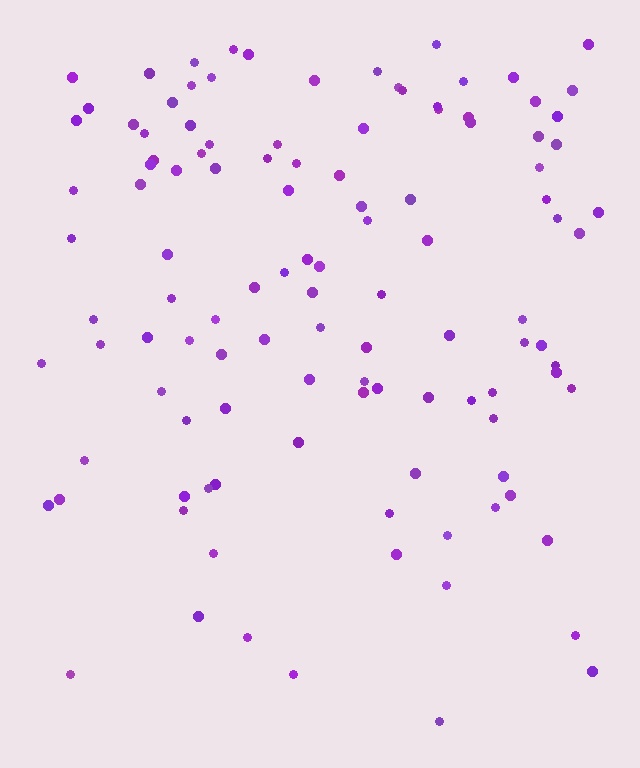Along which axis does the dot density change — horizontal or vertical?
Vertical.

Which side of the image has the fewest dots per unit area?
The bottom.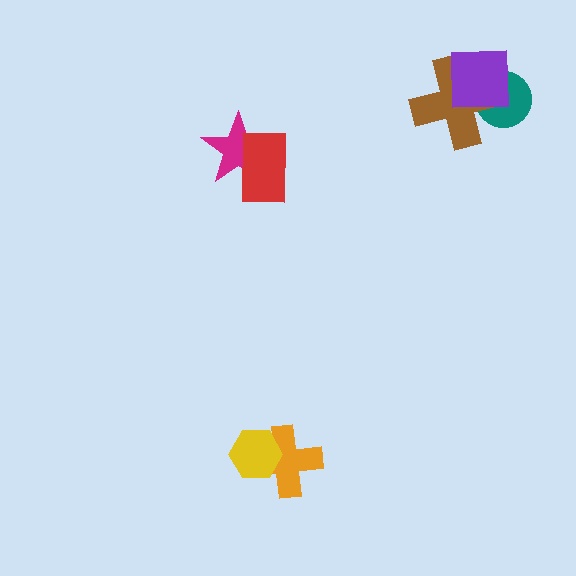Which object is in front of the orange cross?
The yellow hexagon is in front of the orange cross.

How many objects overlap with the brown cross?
2 objects overlap with the brown cross.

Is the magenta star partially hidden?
Yes, it is partially covered by another shape.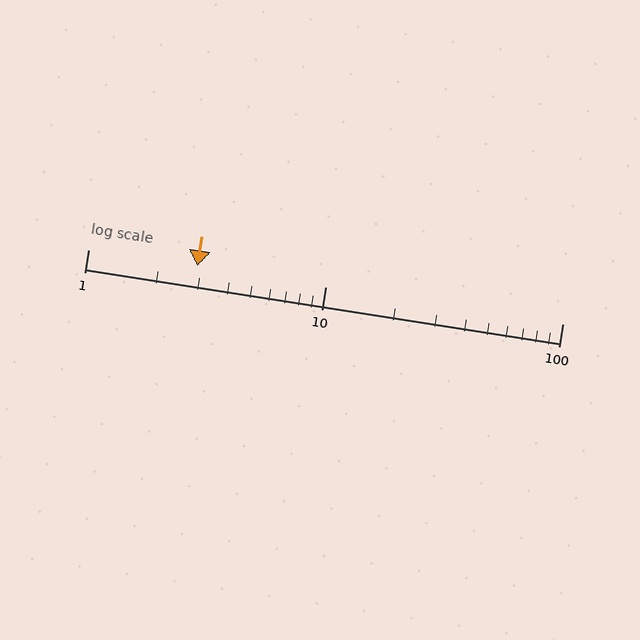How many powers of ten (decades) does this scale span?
The scale spans 2 decades, from 1 to 100.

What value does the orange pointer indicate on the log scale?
The pointer indicates approximately 2.9.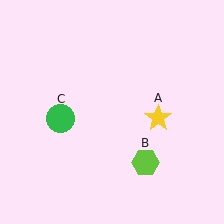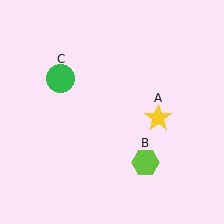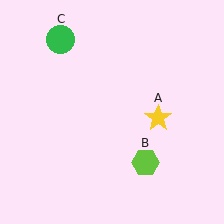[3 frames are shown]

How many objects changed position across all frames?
1 object changed position: green circle (object C).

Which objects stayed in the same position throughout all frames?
Yellow star (object A) and lime hexagon (object B) remained stationary.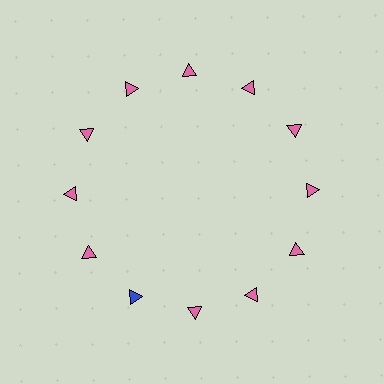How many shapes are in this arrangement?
There are 12 shapes arranged in a ring pattern.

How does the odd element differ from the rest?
It has a different color: blue instead of pink.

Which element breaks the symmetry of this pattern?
The blue triangle at roughly the 7 o'clock position breaks the symmetry. All other shapes are pink triangles.